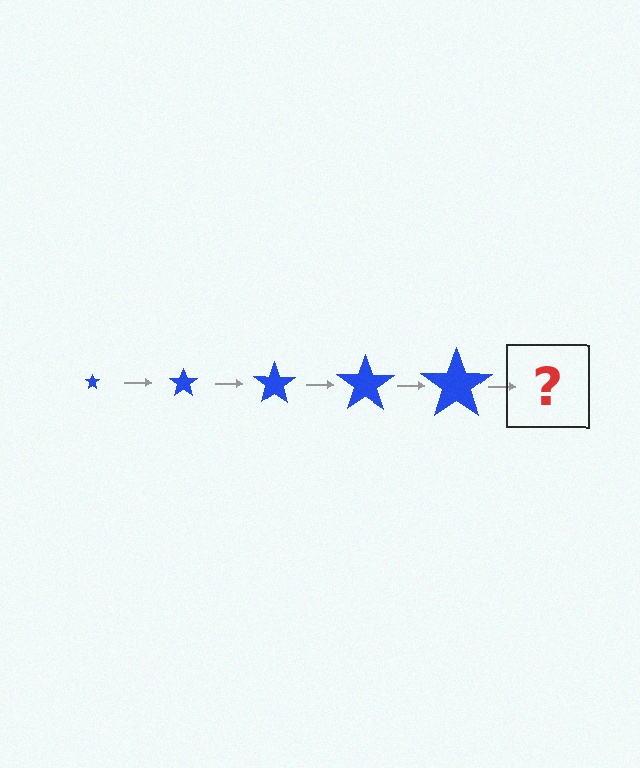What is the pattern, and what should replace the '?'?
The pattern is that the star gets progressively larger each step. The '?' should be a blue star, larger than the previous one.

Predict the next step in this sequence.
The next step is a blue star, larger than the previous one.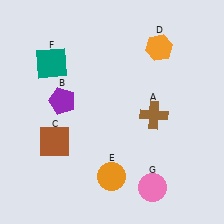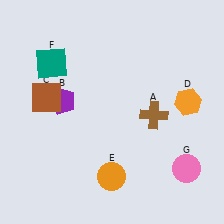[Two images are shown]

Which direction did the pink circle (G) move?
The pink circle (G) moved right.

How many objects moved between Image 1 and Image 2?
3 objects moved between the two images.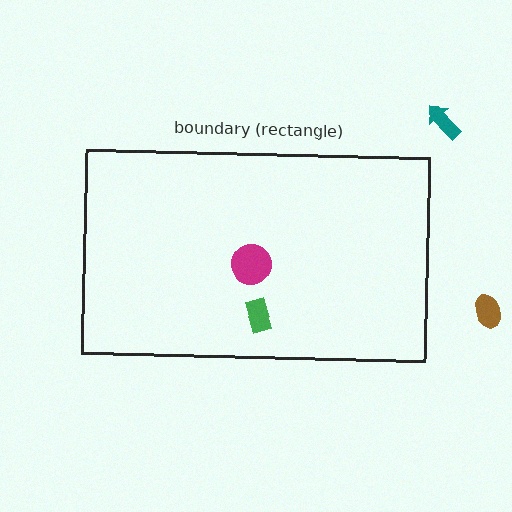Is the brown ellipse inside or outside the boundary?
Outside.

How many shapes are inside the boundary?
2 inside, 2 outside.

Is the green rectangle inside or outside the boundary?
Inside.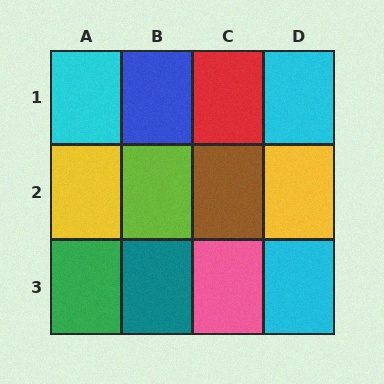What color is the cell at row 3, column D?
Cyan.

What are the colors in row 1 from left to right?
Cyan, blue, red, cyan.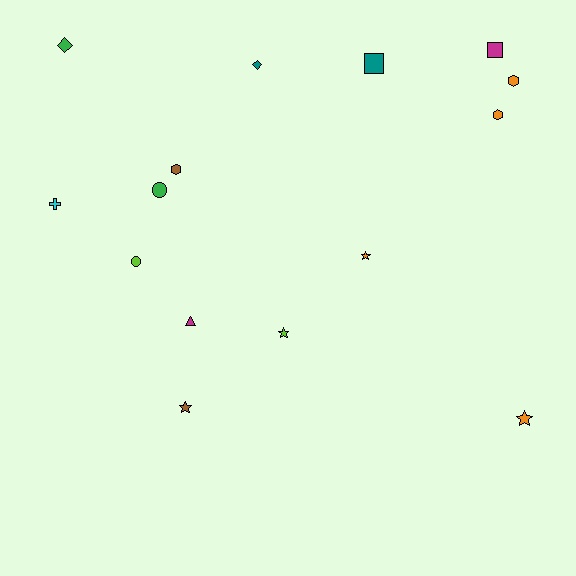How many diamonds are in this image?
There are 2 diamonds.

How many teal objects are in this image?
There are 2 teal objects.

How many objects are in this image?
There are 15 objects.